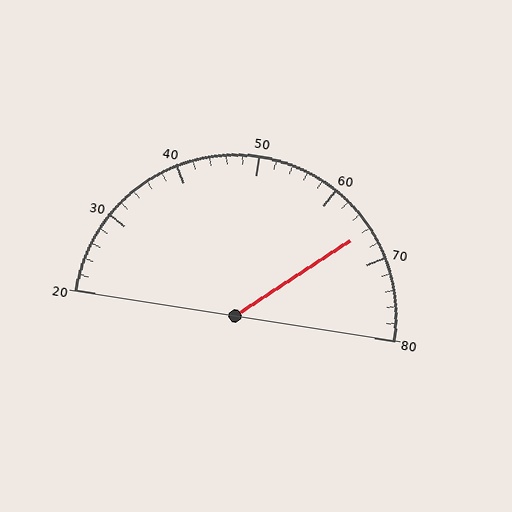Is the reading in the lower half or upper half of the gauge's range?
The reading is in the upper half of the range (20 to 80).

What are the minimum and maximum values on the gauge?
The gauge ranges from 20 to 80.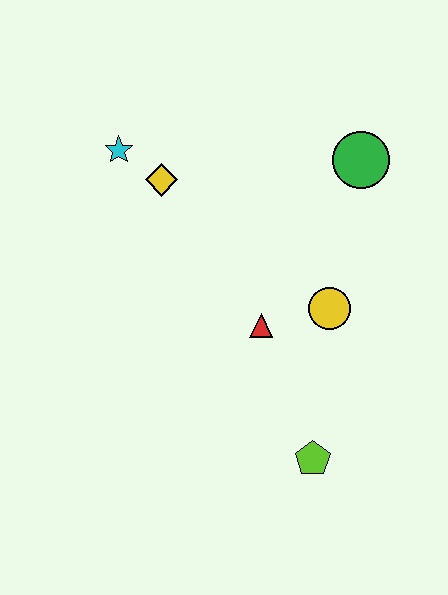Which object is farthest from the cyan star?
The lime pentagon is farthest from the cyan star.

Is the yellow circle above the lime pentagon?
Yes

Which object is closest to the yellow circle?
The red triangle is closest to the yellow circle.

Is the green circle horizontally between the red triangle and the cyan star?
No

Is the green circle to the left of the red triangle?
No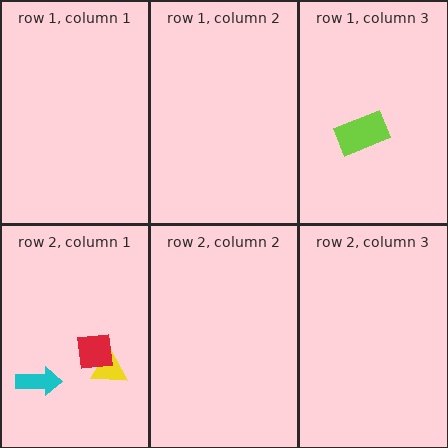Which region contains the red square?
The row 2, column 1 region.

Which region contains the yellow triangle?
The row 2, column 1 region.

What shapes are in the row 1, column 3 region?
The lime rectangle.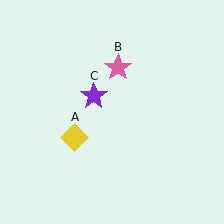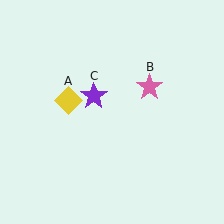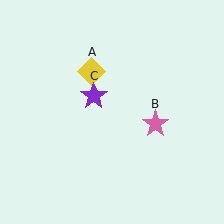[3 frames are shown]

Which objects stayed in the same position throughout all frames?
Purple star (object C) remained stationary.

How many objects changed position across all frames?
2 objects changed position: yellow diamond (object A), pink star (object B).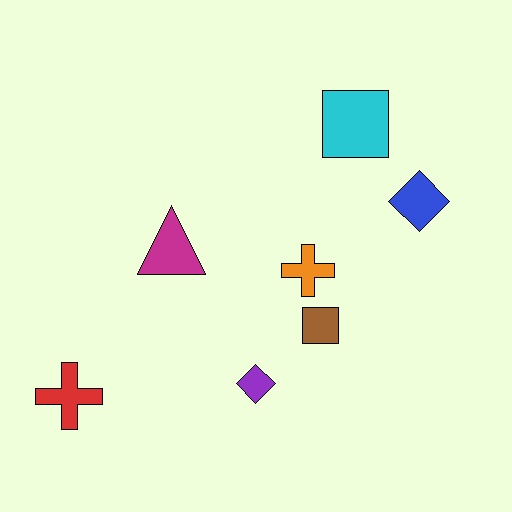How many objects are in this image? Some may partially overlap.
There are 7 objects.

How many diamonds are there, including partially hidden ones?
There are 2 diamonds.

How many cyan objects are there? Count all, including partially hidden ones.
There is 1 cyan object.